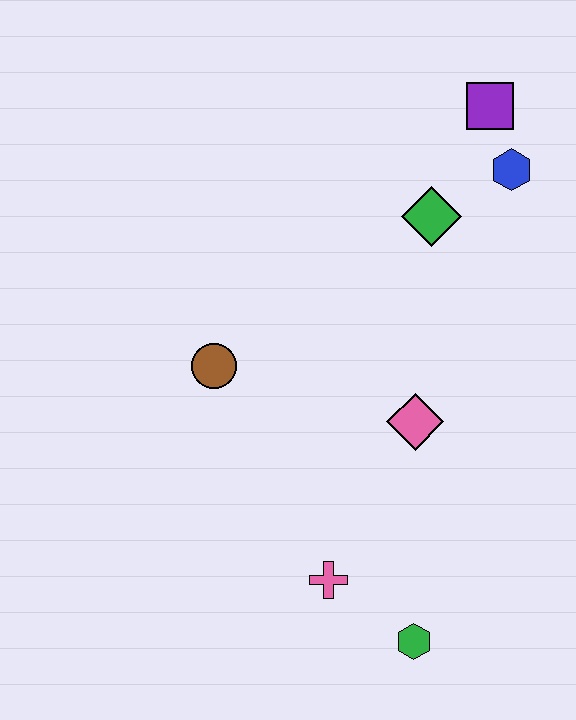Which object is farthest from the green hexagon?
The purple square is farthest from the green hexagon.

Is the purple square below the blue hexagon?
No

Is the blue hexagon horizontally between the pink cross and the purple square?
No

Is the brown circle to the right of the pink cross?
No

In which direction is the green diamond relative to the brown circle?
The green diamond is to the right of the brown circle.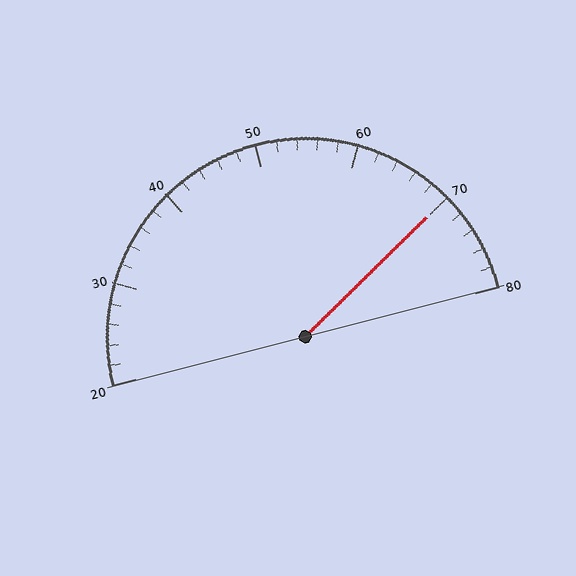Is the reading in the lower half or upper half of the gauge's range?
The reading is in the upper half of the range (20 to 80).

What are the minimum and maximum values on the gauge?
The gauge ranges from 20 to 80.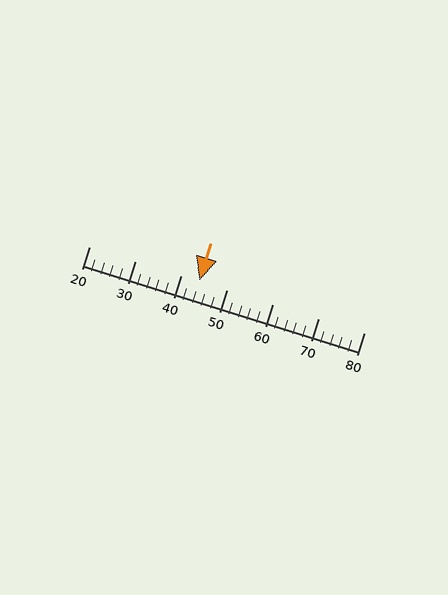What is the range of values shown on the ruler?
The ruler shows values from 20 to 80.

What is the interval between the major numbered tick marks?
The major tick marks are spaced 10 units apart.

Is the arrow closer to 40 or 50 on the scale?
The arrow is closer to 40.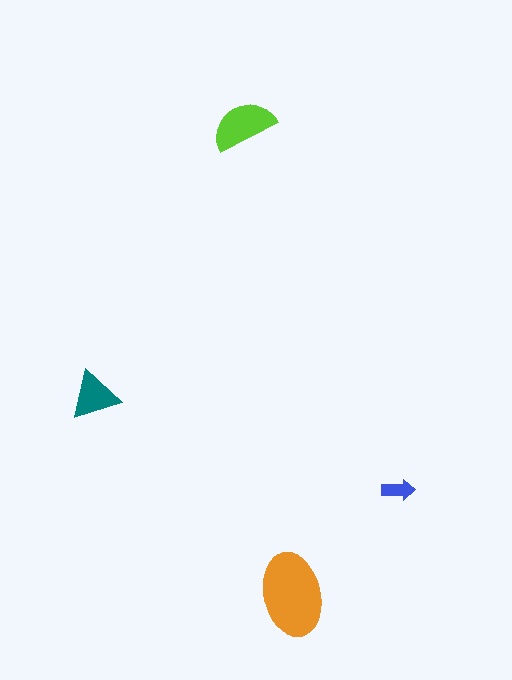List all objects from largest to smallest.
The orange ellipse, the lime semicircle, the teal triangle, the blue arrow.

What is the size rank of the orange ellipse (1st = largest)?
1st.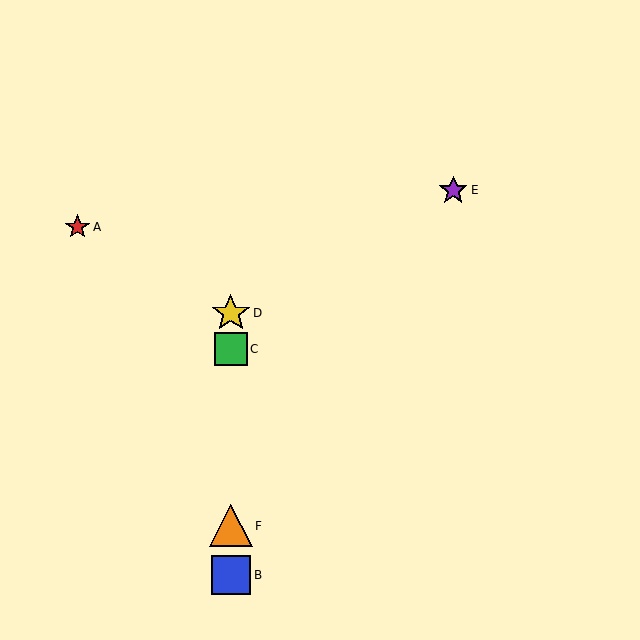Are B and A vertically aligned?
No, B is at x≈231 and A is at x≈78.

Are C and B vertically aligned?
Yes, both are at x≈231.